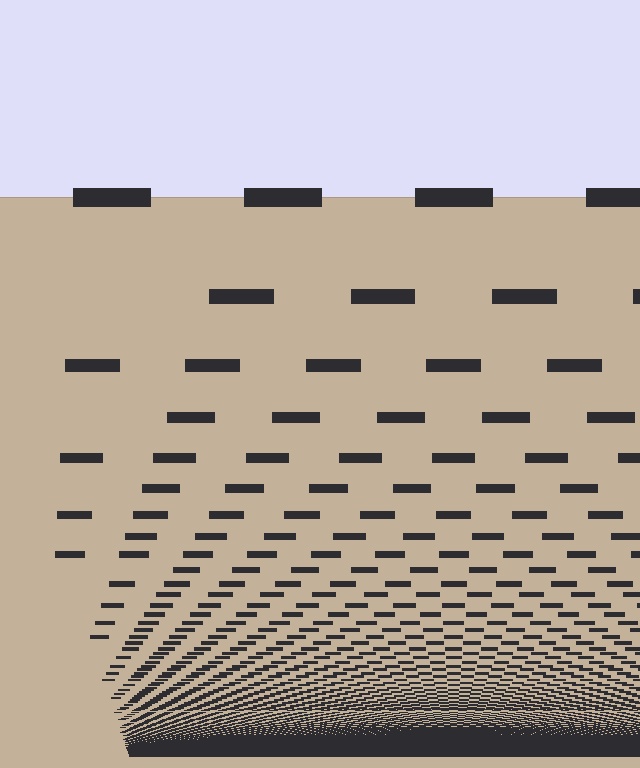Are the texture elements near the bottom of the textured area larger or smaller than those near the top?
Smaller. The gradient is inverted — elements near the bottom are smaller and denser.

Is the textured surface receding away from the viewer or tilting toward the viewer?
The surface appears to tilt toward the viewer. Texture elements get larger and sparser toward the top.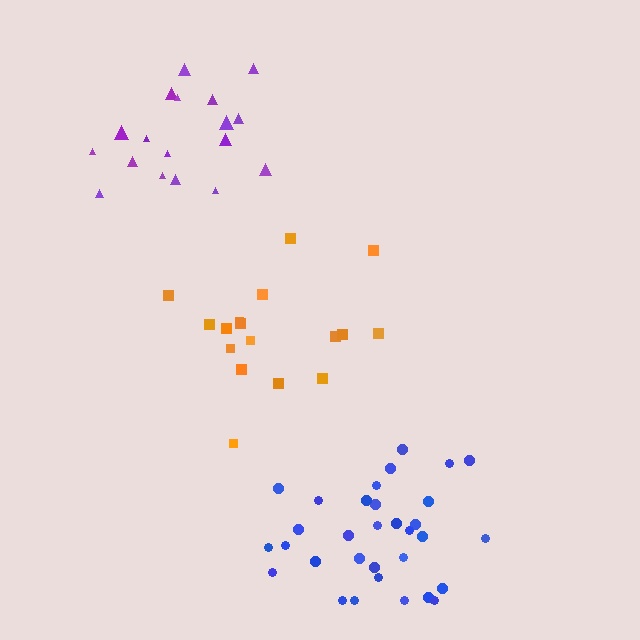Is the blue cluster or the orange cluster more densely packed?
Blue.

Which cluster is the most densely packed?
Blue.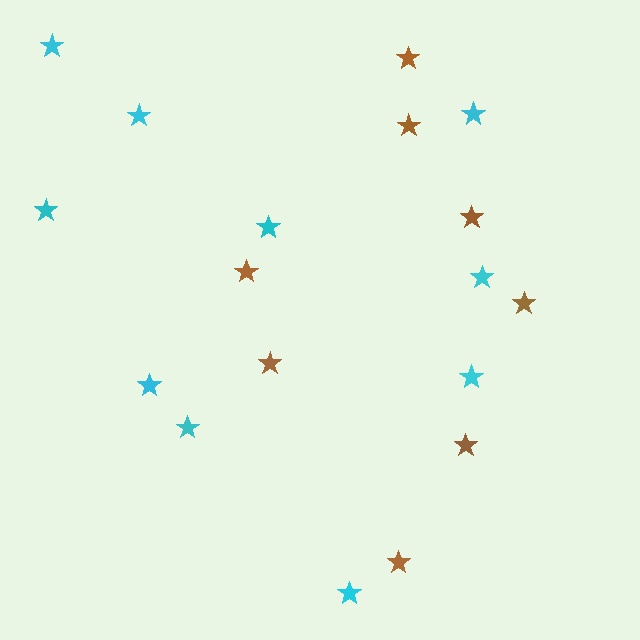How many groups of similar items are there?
There are 2 groups: one group of cyan stars (10) and one group of brown stars (8).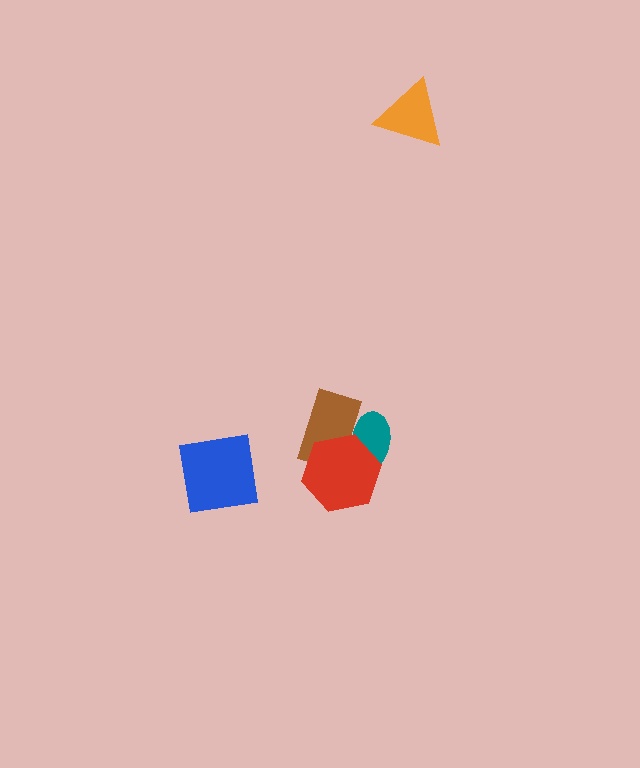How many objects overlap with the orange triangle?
0 objects overlap with the orange triangle.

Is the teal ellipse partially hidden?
Yes, it is partially covered by another shape.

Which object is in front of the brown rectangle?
The red hexagon is in front of the brown rectangle.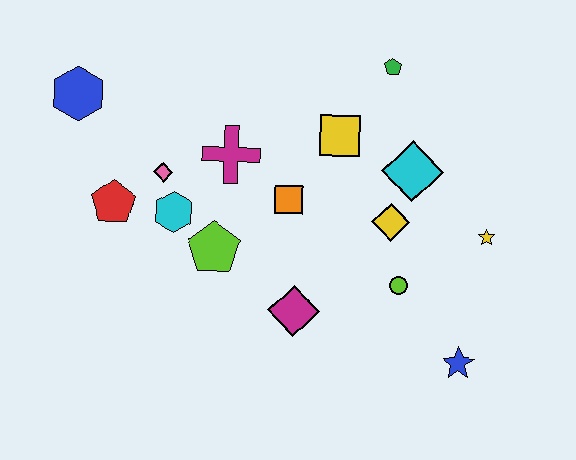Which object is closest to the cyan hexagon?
The pink diamond is closest to the cyan hexagon.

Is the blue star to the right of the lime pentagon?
Yes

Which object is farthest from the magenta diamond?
The blue hexagon is farthest from the magenta diamond.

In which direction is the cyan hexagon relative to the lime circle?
The cyan hexagon is to the left of the lime circle.